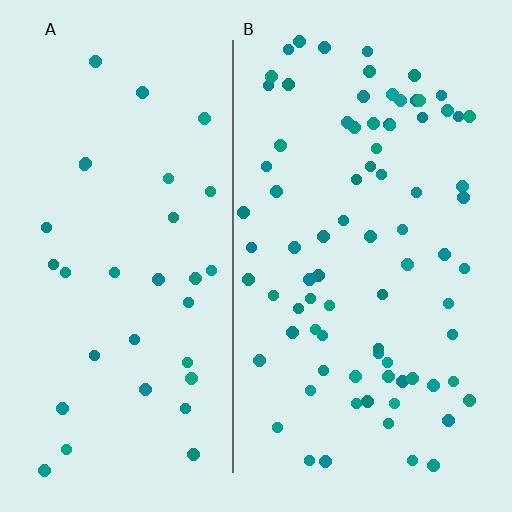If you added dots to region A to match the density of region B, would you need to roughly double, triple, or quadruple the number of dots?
Approximately double.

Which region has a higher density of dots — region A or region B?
B (the right).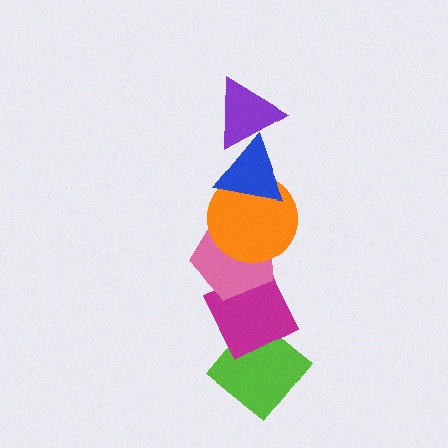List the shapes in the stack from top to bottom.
From top to bottom: the purple triangle, the blue triangle, the orange circle, the pink pentagon, the magenta diamond, the lime diamond.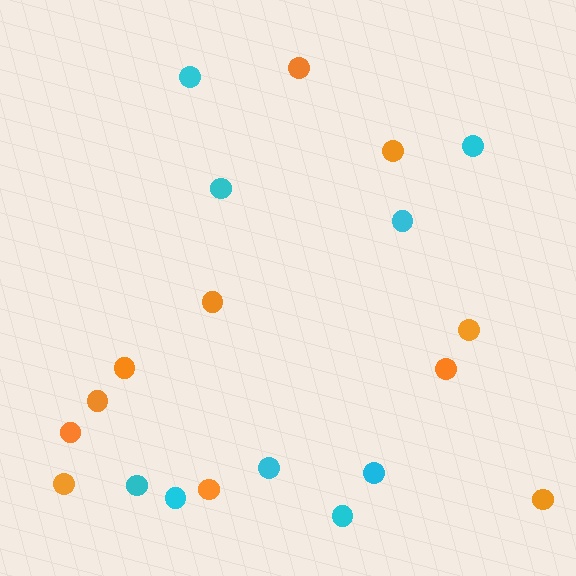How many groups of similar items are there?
There are 2 groups: one group of cyan circles (9) and one group of orange circles (11).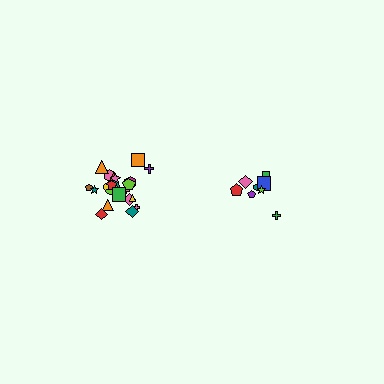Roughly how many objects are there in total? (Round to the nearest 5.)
Roughly 30 objects in total.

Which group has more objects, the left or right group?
The left group.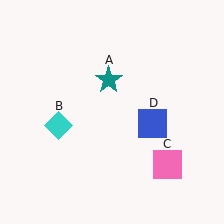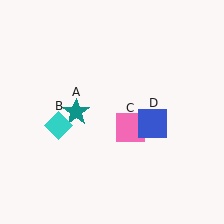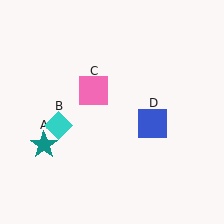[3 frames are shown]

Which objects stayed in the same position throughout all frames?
Cyan diamond (object B) and blue square (object D) remained stationary.